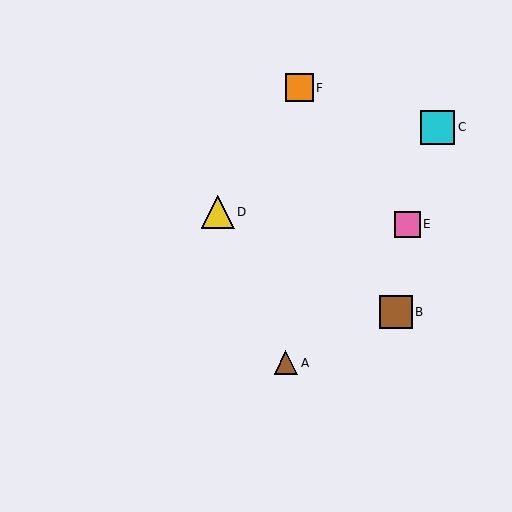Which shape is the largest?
The cyan square (labeled C) is the largest.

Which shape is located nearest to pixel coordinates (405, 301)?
The brown square (labeled B) at (396, 312) is nearest to that location.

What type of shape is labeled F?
Shape F is an orange square.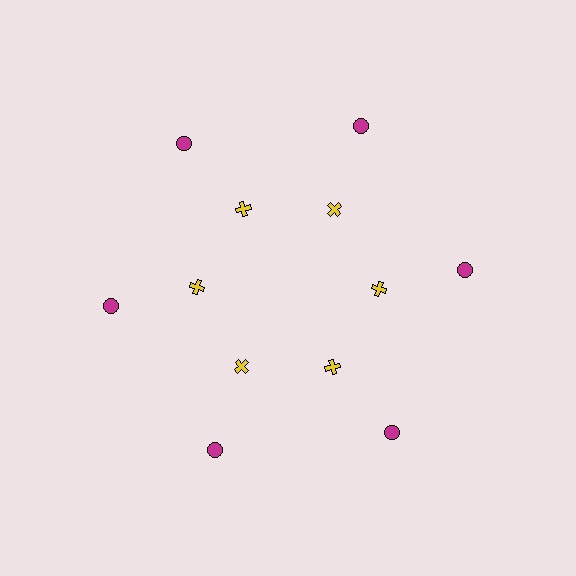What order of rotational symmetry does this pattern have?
This pattern has 6-fold rotational symmetry.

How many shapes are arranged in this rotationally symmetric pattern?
There are 12 shapes, arranged in 6 groups of 2.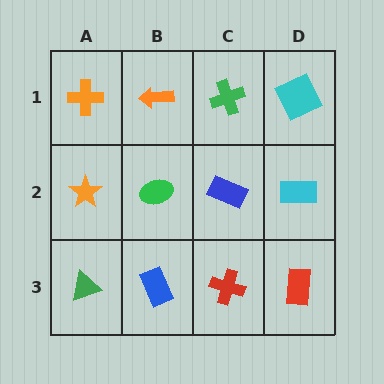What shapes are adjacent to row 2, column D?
A cyan square (row 1, column D), a red rectangle (row 3, column D), a blue rectangle (row 2, column C).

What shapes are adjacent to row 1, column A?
An orange star (row 2, column A), an orange arrow (row 1, column B).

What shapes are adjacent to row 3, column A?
An orange star (row 2, column A), a blue rectangle (row 3, column B).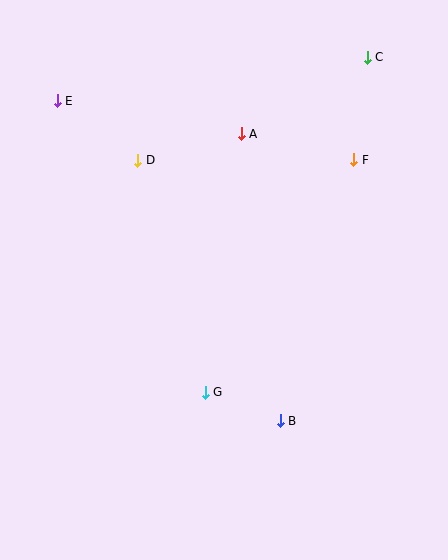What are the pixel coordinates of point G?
Point G is at (205, 392).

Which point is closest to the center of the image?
Point G at (205, 392) is closest to the center.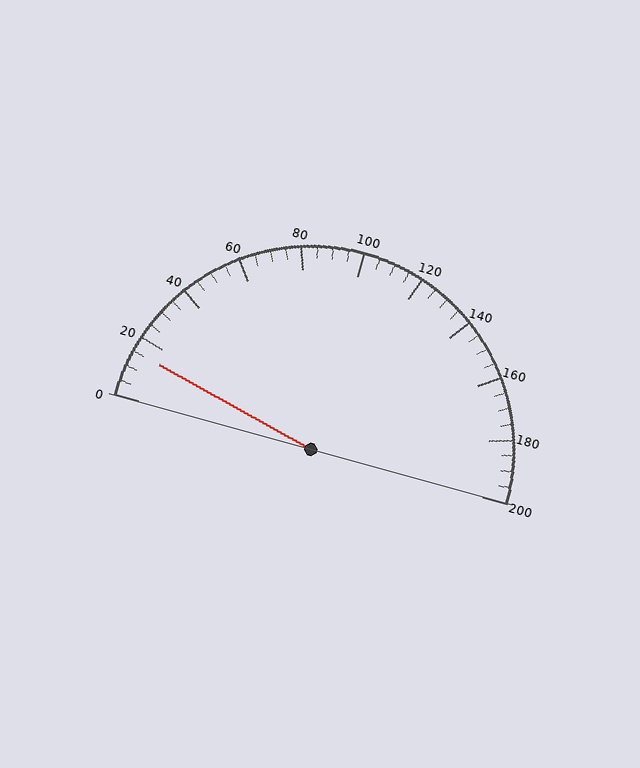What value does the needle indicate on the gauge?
The needle indicates approximately 15.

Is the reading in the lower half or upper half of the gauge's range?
The reading is in the lower half of the range (0 to 200).